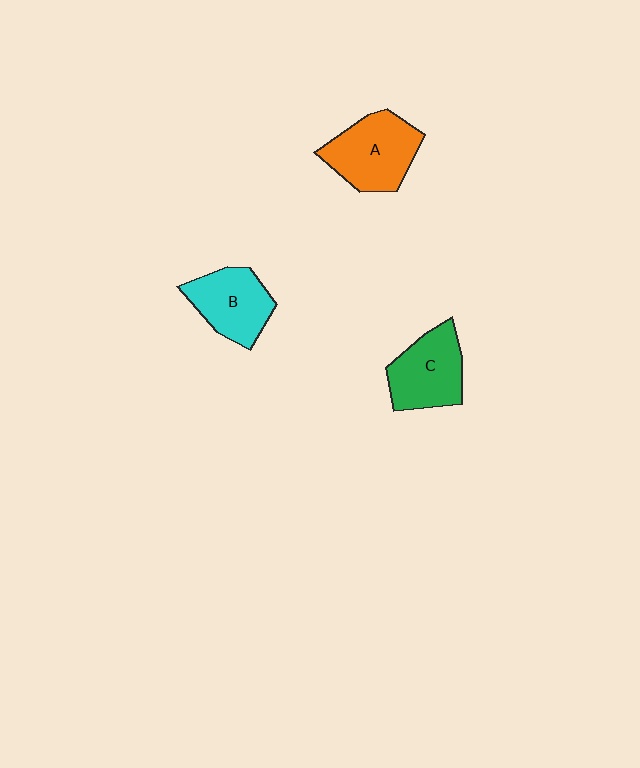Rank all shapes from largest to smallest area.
From largest to smallest: A (orange), C (green), B (cyan).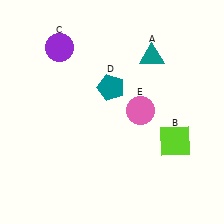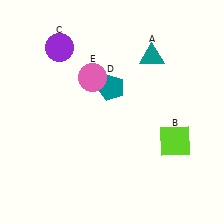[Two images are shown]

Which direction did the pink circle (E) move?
The pink circle (E) moved left.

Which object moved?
The pink circle (E) moved left.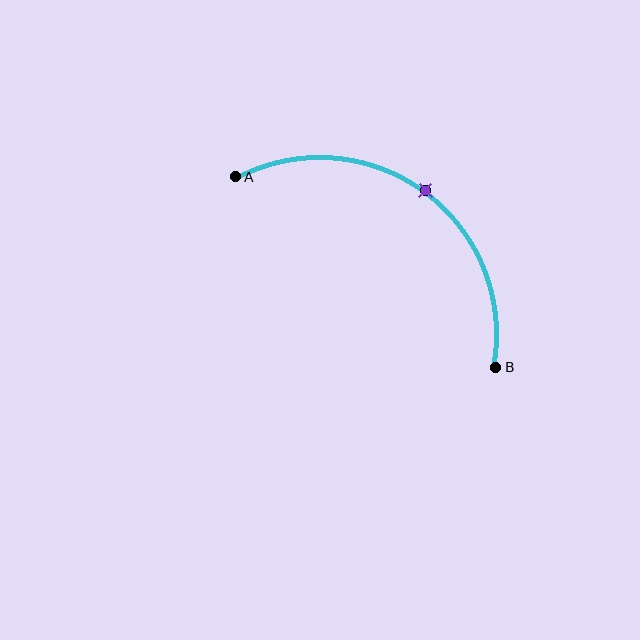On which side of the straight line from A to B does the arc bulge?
The arc bulges above and to the right of the straight line connecting A and B.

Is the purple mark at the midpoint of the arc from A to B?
Yes. The purple mark lies on the arc at equal arc-length from both A and B — it is the arc midpoint.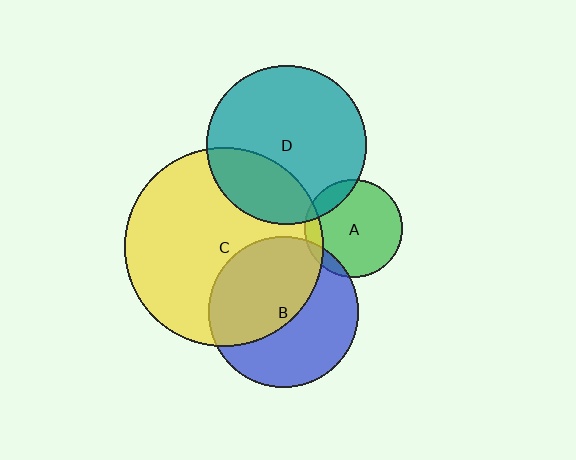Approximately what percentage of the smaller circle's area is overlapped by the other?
Approximately 50%.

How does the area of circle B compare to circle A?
Approximately 2.4 times.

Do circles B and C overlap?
Yes.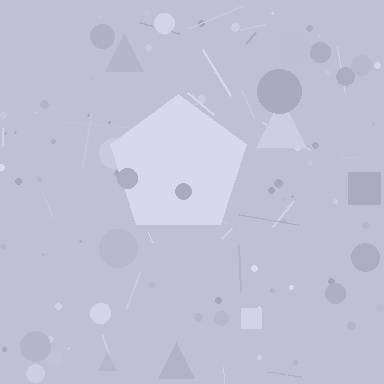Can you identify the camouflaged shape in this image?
The camouflaged shape is a pentagon.